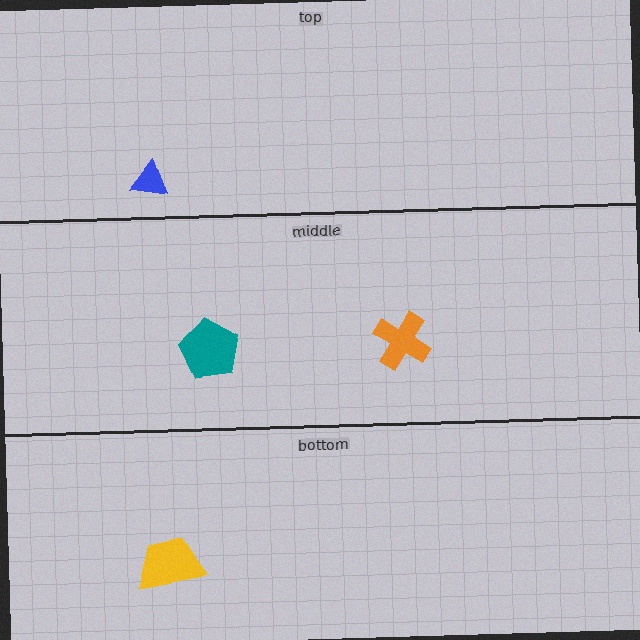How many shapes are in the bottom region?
1.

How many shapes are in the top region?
1.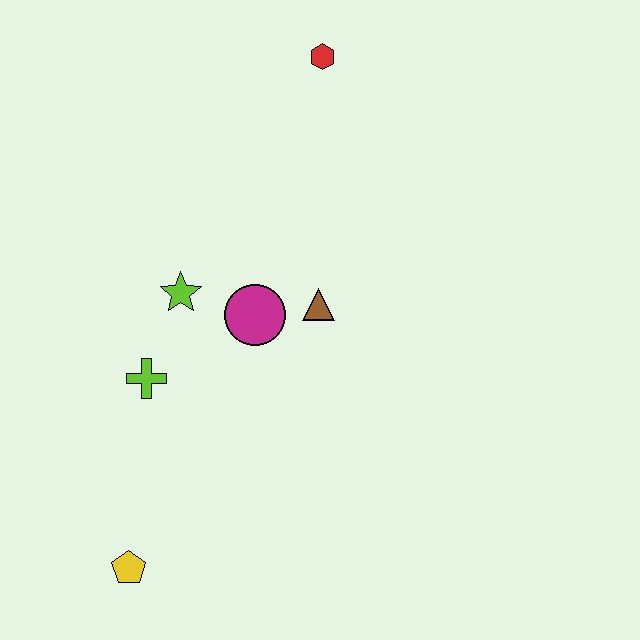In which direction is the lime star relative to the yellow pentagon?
The lime star is above the yellow pentagon.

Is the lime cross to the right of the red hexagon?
No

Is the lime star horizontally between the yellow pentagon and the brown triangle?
Yes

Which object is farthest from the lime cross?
The red hexagon is farthest from the lime cross.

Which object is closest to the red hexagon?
The brown triangle is closest to the red hexagon.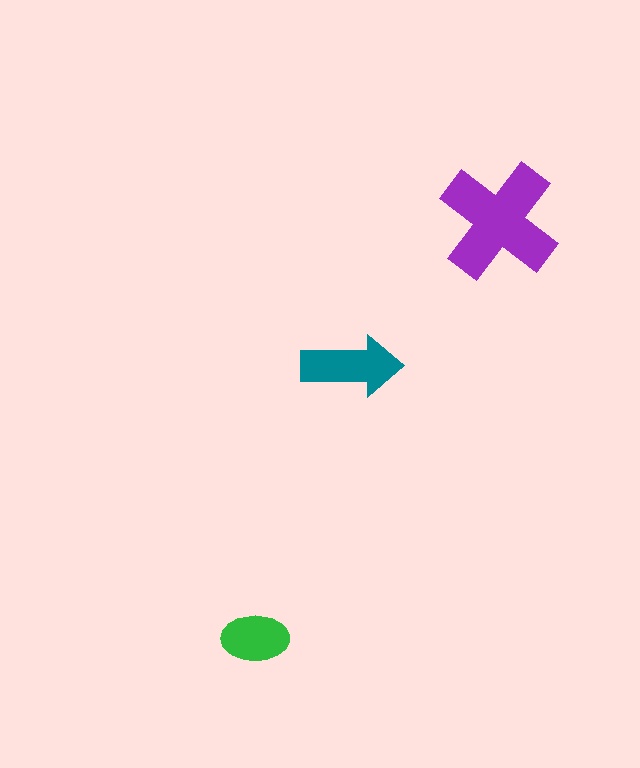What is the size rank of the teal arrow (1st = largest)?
2nd.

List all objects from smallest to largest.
The green ellipse, the teal arrow, the purple cross.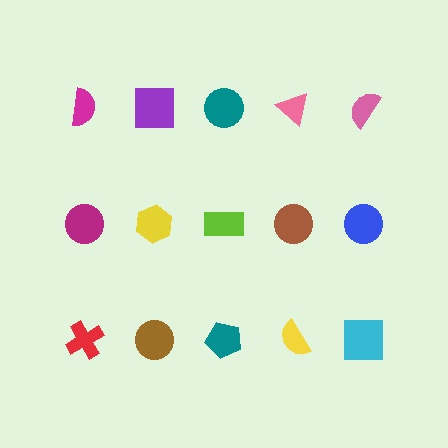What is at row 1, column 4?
A pink triangle.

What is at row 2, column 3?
A lime rectangle.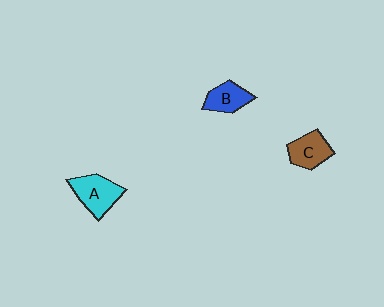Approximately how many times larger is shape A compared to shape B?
Approximately 1.4 times.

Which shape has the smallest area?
Shape B (blue).